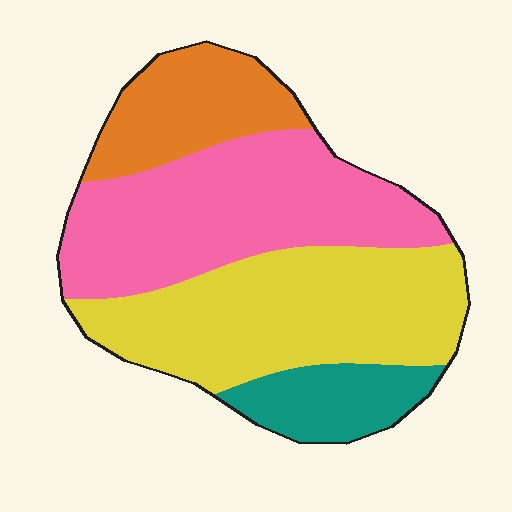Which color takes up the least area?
Teal, at roughly 10%.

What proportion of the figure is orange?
Orange takes up about one sixth (1/6) of the figure.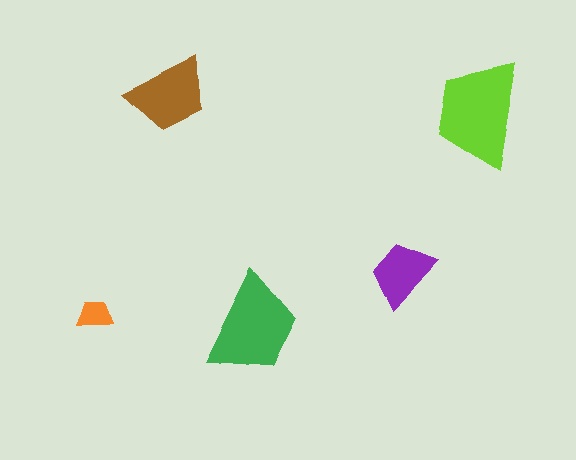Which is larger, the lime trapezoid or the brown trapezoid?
The lime one.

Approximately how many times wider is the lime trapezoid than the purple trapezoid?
About 1.5 times wider.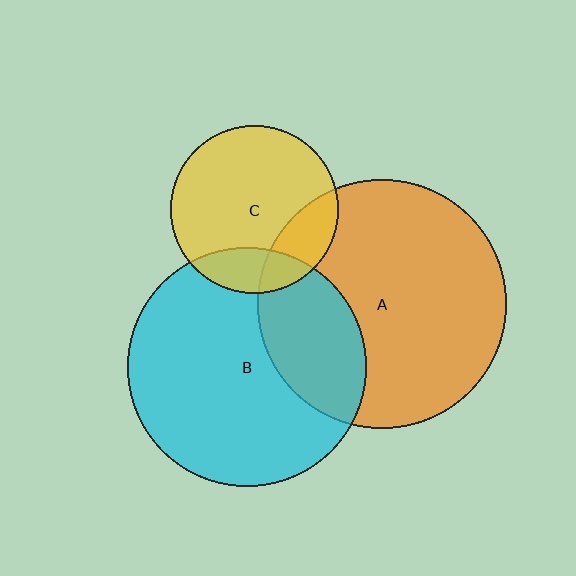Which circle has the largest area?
Circle A (orange).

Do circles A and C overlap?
Yes.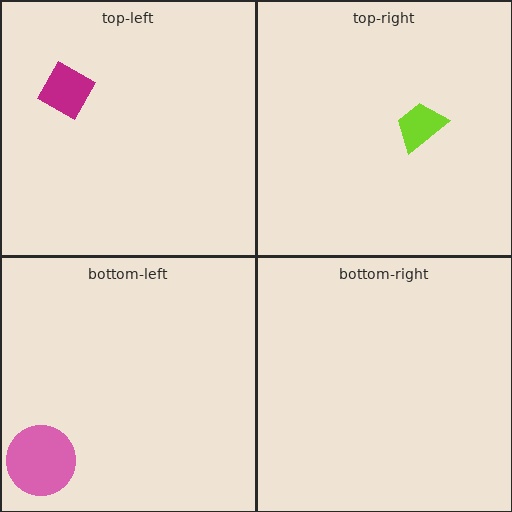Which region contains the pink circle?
The bottom-left region.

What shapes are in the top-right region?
The lime trapezoid.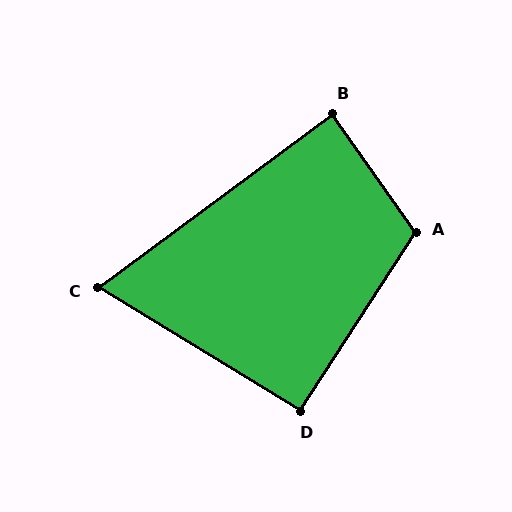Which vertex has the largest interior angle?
A, at approximately 112 degrees.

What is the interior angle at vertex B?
Approximately 88 degrees (approximately right).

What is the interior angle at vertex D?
Approximately 92 degrees (approximately right).